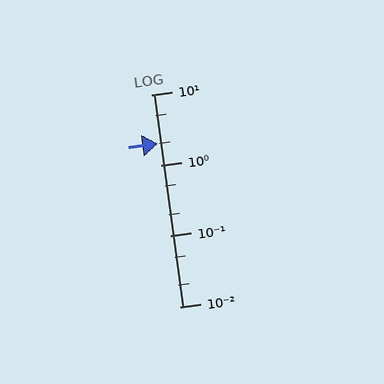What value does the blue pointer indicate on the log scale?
The pointer indicates approximately 2.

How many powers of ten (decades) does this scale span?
The scale spans 3 decades, from 0.01 to 10.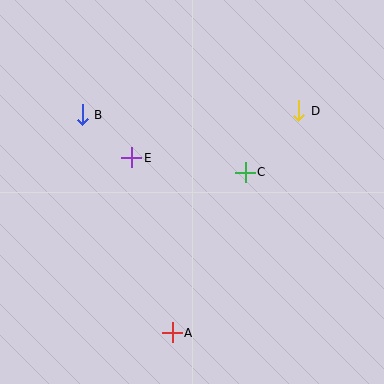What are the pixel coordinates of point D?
Point D is at (299, 111).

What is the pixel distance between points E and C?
The distance between E and C is 115 pixels.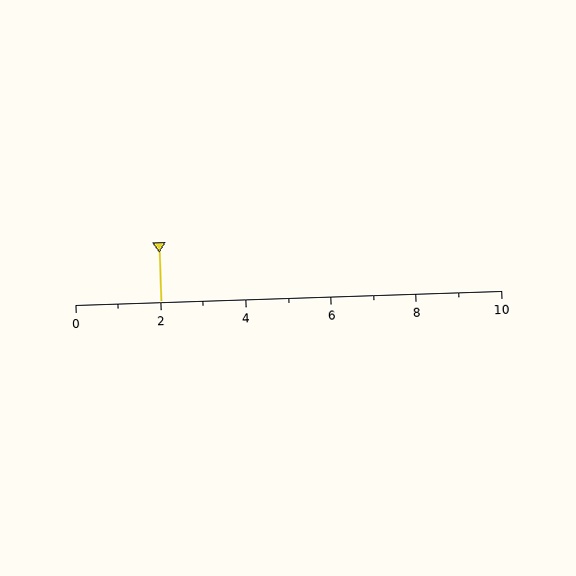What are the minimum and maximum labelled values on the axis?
The axis runs from 0 to 10.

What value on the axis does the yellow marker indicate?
The marker indicates approximately 2.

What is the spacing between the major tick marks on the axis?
The major ticks are spaced 2 apart.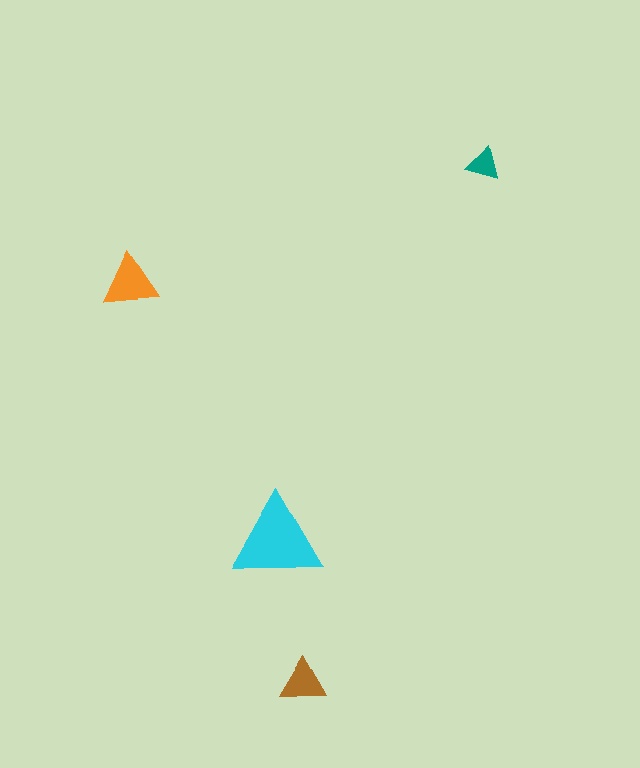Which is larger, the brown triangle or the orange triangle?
The orange one.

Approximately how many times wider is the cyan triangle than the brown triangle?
About 2 times wider.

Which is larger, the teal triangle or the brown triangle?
The brown one.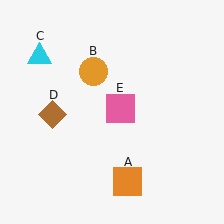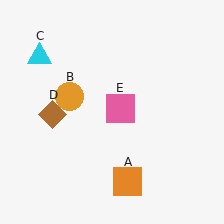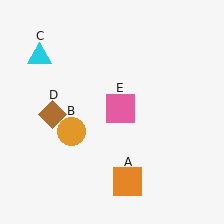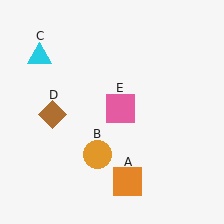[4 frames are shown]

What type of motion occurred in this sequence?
The orange circle (object B) rotated counterclockwise around the center of the scene.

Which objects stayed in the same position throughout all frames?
Orange square (object A) and cyan triangle (object C) and brown diamond (object D) and pink square (object E) remained stationary.